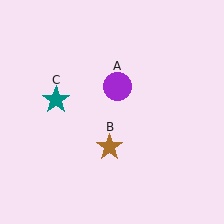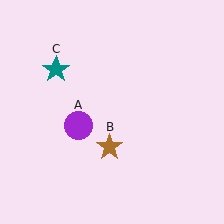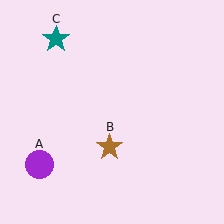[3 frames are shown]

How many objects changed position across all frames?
2 objects changed position: purple circle (object A), teal star (object C).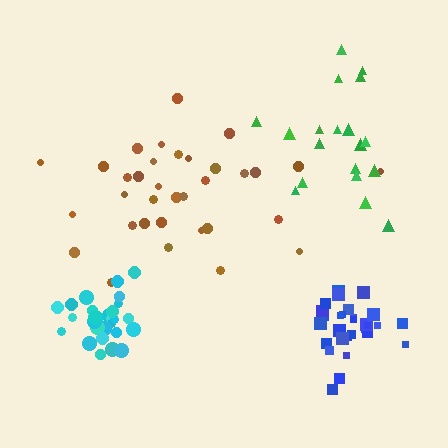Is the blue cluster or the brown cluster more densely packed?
Blue.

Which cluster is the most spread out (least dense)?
Brown.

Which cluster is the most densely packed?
Cyan.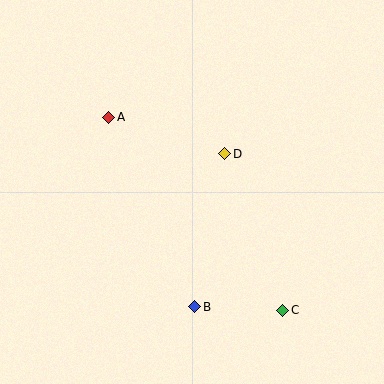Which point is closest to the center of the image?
Point D at (225, 154) is closest to the center.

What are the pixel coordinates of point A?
Point A is at (109, 117).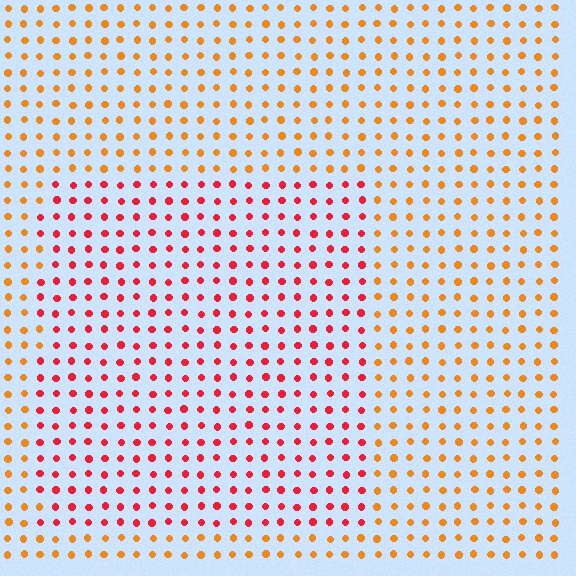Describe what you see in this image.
The image is filled with small orange elements in a uniform arrangement. A rectangle-shaped region is visible where the elements are tinted to a slightly different hue, forming a subtle color boundary.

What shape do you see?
I see a rectangle.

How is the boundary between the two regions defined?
The boundary is defined purely by a slight shift in hue (about 38 degrees). Spacing, size, and orientation are identical on both sides.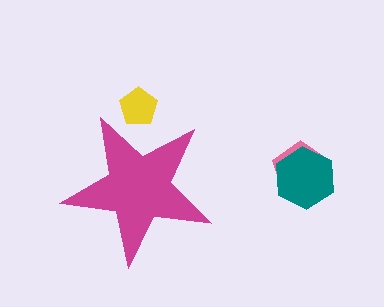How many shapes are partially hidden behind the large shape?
1 shape is partially hidden.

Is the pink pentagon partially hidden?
No, the pink pentagon is fully visible.